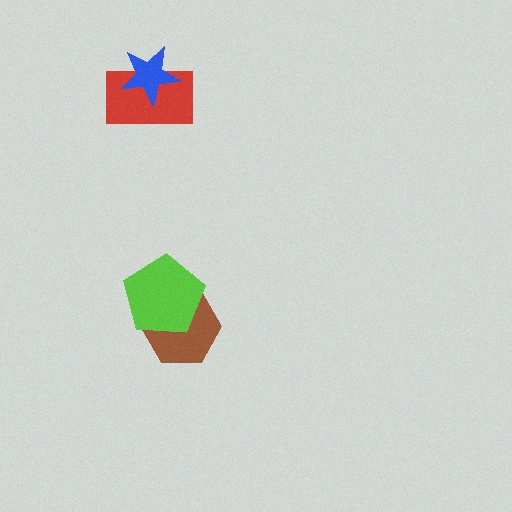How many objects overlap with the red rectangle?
1 object overlaps with the red rectangle.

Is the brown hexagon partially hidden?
Yes, it is partially covered by another shape.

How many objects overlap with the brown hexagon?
1 object overlaps with the brown hexagon.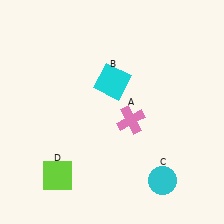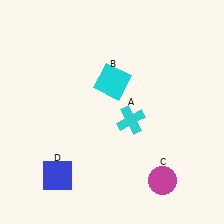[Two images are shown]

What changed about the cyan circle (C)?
In Image 1, C is cyan. In Image 2, it changed to magenta.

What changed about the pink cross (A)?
In Image 1, A is pink. In Image 2, it changed to cyan.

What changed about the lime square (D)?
In Image 1, D is lime. In Image 2, it changed to blue.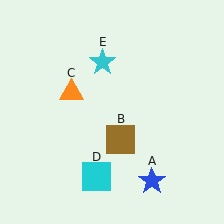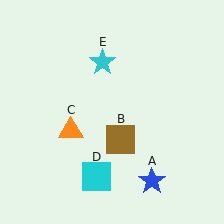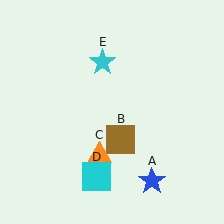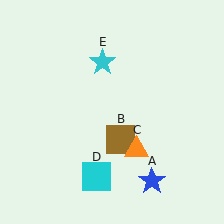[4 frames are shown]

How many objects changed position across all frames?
1 object changed position: orange triangle (object C).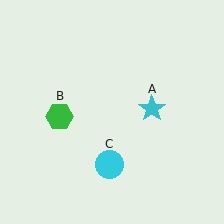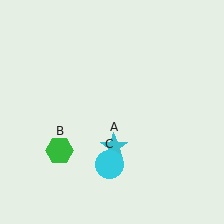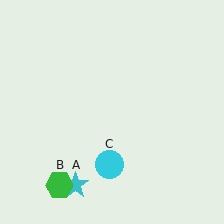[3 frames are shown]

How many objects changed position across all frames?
2 objects changed position: cyan star (object A), green hexagon (object B).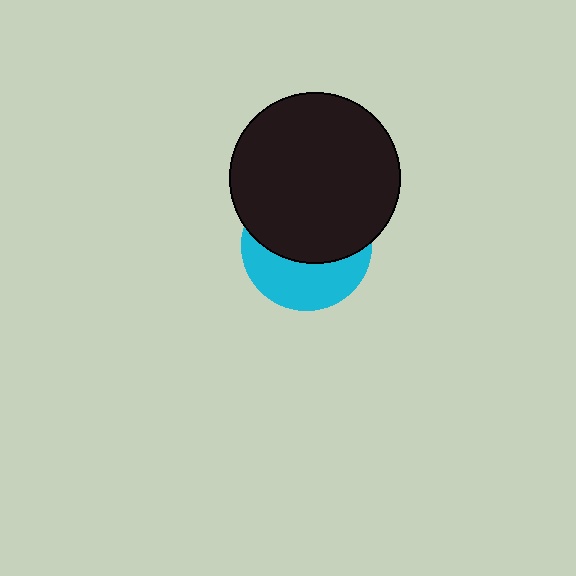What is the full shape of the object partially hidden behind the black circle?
The partially hidden object is a cyan circle.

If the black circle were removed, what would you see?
You would see the complete cyan circle.